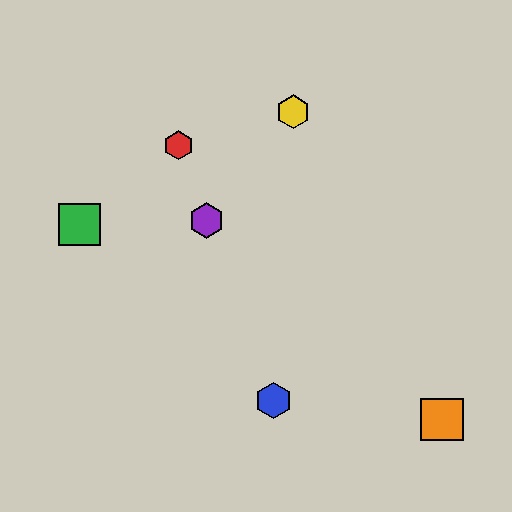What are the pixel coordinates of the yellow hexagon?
The yellow hexagon is at (293, 112).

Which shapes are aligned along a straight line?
The red hexagon, the blue hexagon, the purple hexagon are aligned along a straight line.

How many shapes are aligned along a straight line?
3 shapes (the red hexagon, the blue hexagon, the purple hexagon) are aligned along a straight line.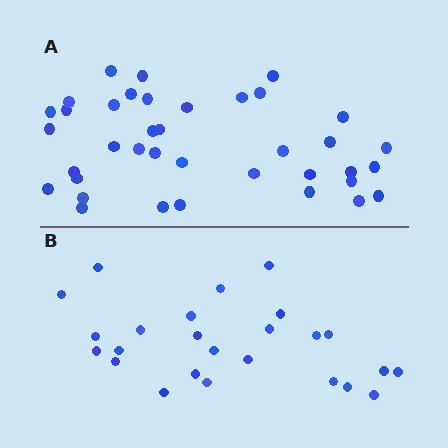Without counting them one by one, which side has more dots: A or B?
Region A (the top region) has more dots.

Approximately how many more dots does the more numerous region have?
Region A has approximately 15 more dots than region B.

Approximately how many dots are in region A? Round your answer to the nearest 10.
About 40 dots. (The exact count is 38, which rounds to 40.)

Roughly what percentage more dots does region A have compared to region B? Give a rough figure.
About 50% more.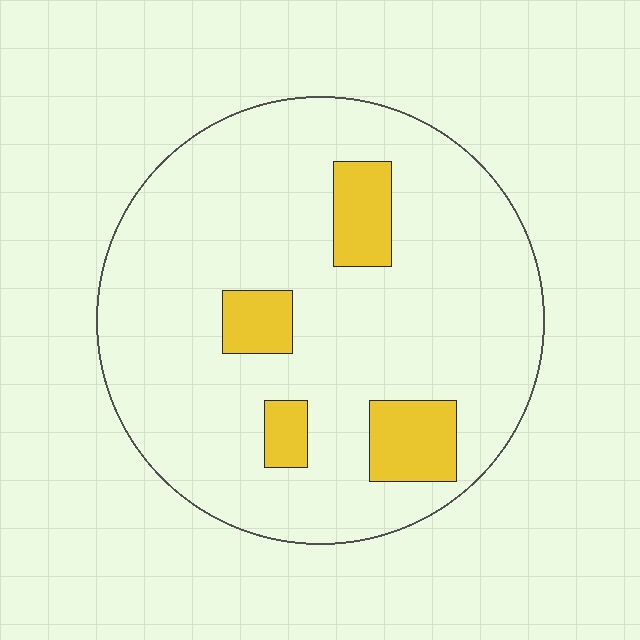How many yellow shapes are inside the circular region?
4.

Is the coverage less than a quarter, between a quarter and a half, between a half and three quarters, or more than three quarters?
Less than a quarter.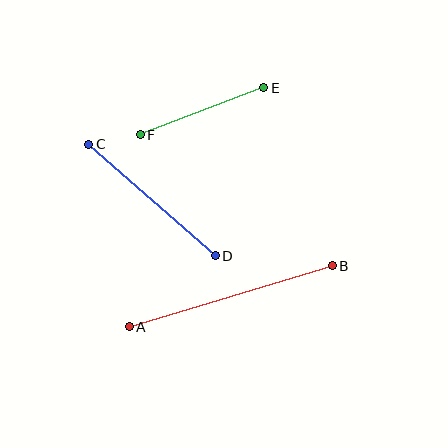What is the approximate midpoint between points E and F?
The midpoint is at approximately (202, 111) pixels.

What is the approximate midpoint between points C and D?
The midpoint is at approximately (152, 200) pixels.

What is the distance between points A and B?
The distance is approximately 212 pixels.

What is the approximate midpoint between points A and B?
The midpoint is at approximately (231, 296) pixels.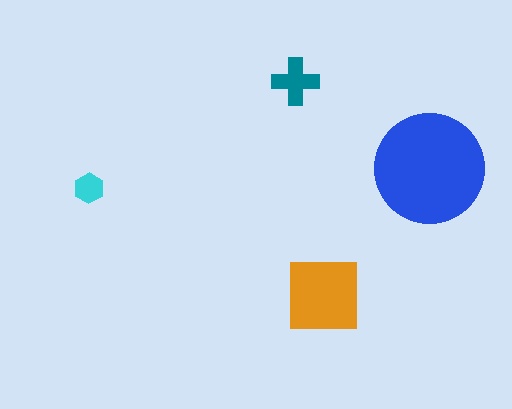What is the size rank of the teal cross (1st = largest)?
3rd.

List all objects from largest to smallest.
The blue circle, the orange square, the teal cross, the cyan hexagon.